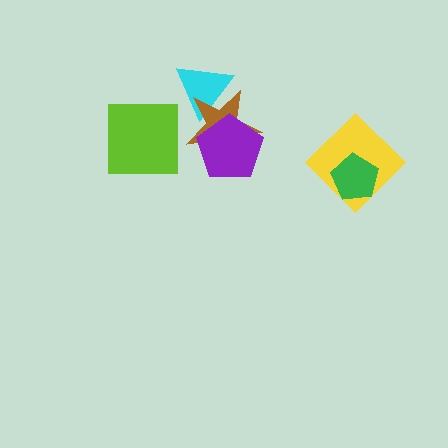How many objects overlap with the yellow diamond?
1 object overlaps with the yellow diamond.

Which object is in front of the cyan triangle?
The brown star is in front of the cyan triangle.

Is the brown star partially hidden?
Yes, it is partially covered by another shape.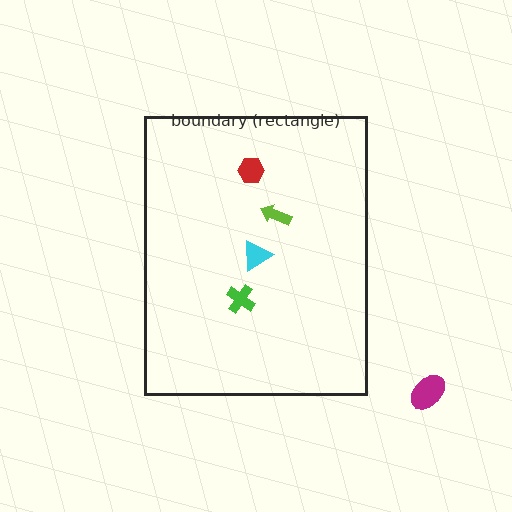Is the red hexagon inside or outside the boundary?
Inside.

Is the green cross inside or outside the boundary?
Inside.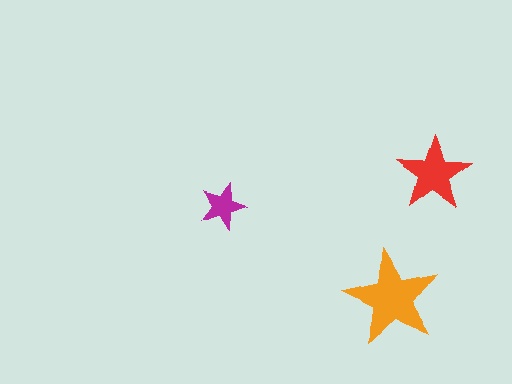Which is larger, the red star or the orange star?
The orange one.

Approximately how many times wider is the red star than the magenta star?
About 1.5 times wider.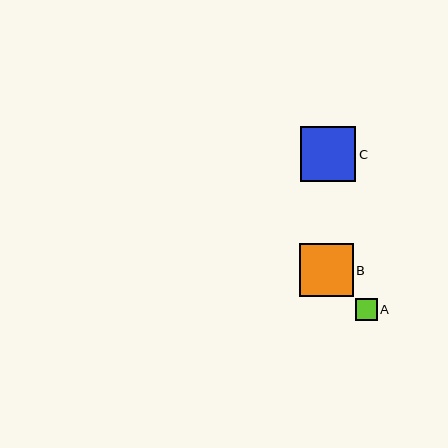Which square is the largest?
Square C is the largest with a size of approximately 55 pixels.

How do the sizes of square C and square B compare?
Square C and square B are approximately the same size.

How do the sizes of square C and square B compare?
Square C and square B are approximately the same size.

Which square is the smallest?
Square A is the smallest with a size of approximately 21 pixels.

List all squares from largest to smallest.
From largest to smallest: C, B, A.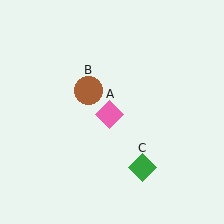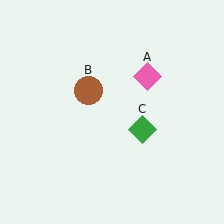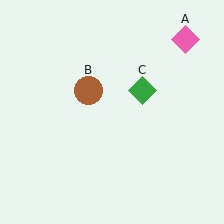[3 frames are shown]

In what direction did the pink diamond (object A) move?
The pink diamond (object A) moved up and to the right.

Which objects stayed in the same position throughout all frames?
Brown circle (object B) remained stationary.